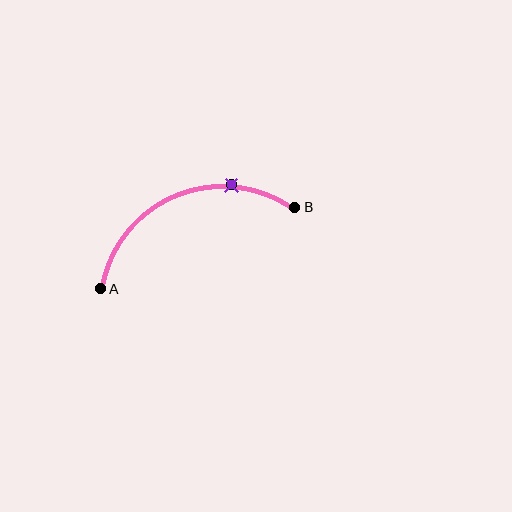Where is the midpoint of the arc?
The arc midpoint is the point on the curve farthest from the straight line joining A and B. It sits above that line.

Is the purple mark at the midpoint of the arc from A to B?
No. The purple mark lies on the arc but is closer to endpoint B. The arc midpoint would be at the point on the curve equidistant along the arc from both A and B.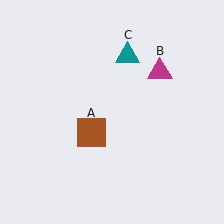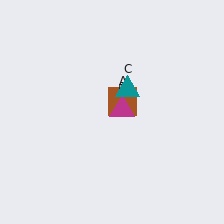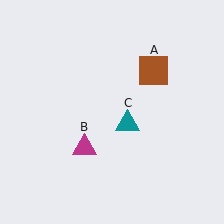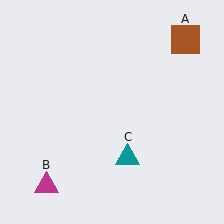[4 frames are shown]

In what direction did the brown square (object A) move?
The brown square (object A) moved up and to the right.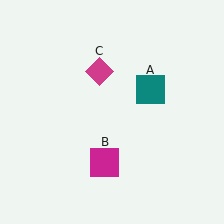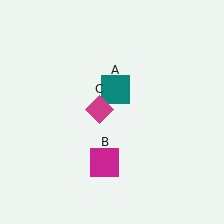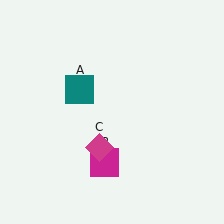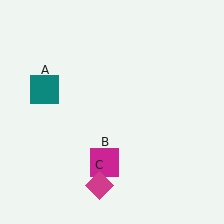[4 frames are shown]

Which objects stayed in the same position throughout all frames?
Magenta square (object B) remained stationary.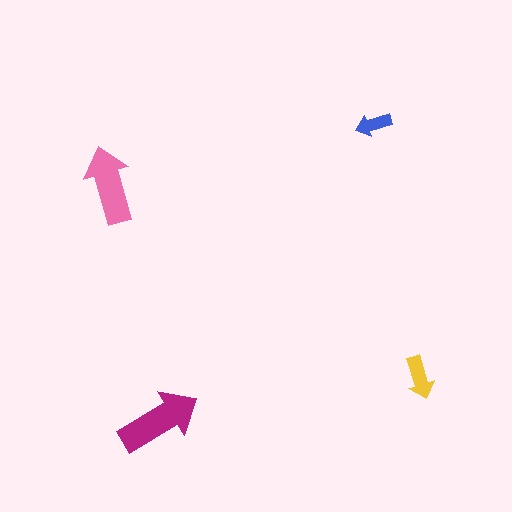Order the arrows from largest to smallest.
the magenta one, the pink one, the yellow one, the blue one.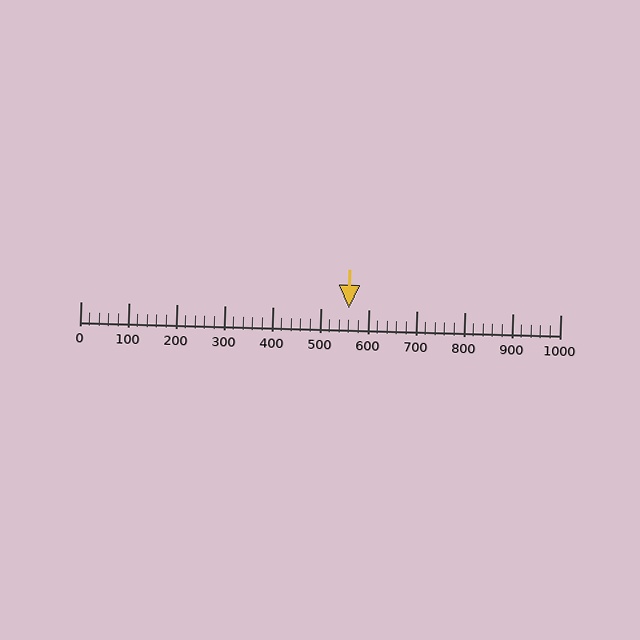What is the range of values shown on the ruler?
The ruler shows values from 0 to 1000.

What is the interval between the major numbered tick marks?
The major tick marks are spaced 100 units apart.